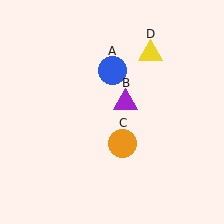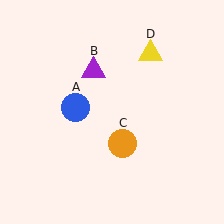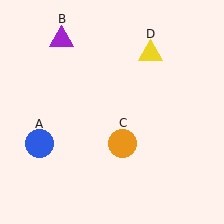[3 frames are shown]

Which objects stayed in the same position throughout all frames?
Orange circle (object C) and yellow triangle (object D) remained stationary.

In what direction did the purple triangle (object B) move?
The purple triangle (object B) moved up and to the left.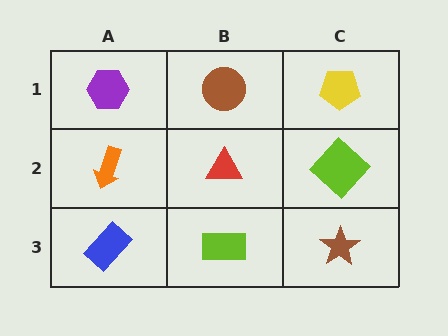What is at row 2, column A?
An orange arrow.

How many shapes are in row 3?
3 shapes.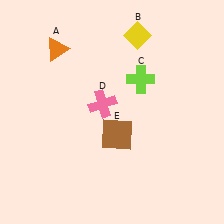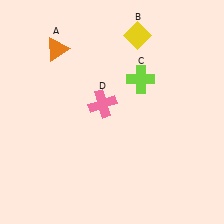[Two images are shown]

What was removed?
The brown square (E) was removed in Image 2.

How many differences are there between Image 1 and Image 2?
There is 1 difference between the two images.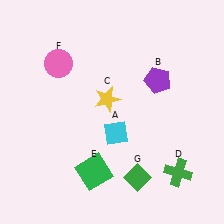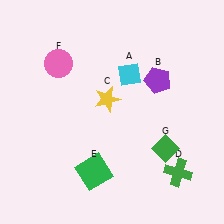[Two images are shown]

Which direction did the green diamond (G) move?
The green diamond (G) moved up.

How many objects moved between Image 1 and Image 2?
2 objects moved between the two images.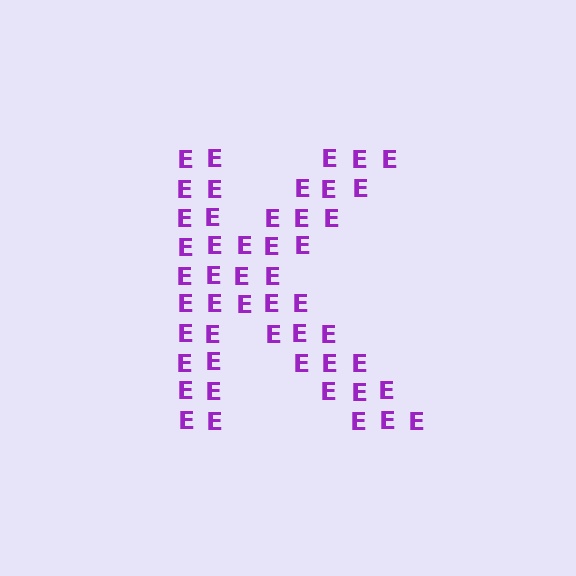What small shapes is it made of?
It is made of small letter E's.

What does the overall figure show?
The overall figure shows the letter K.